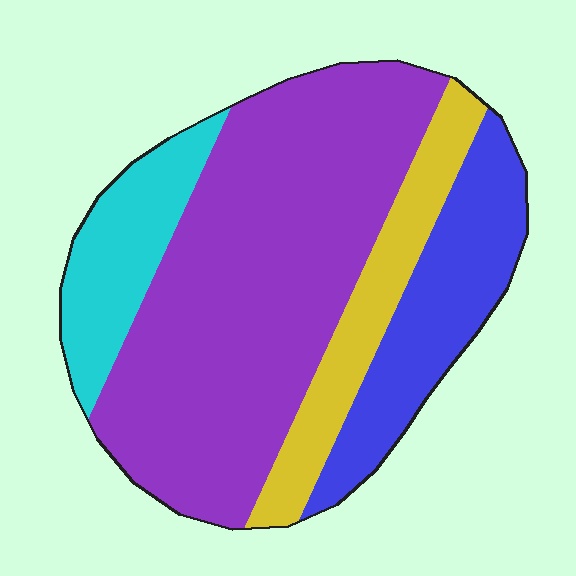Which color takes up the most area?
Purple, at roughly 55%.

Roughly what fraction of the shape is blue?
Blue takes up between a sixth and a third of the shape.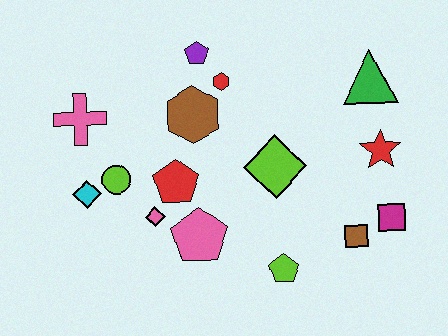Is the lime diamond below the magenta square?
No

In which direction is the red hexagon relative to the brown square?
The red hexagon is above the brown square.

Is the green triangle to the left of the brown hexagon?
No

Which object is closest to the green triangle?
The red star is closest to the green triangle.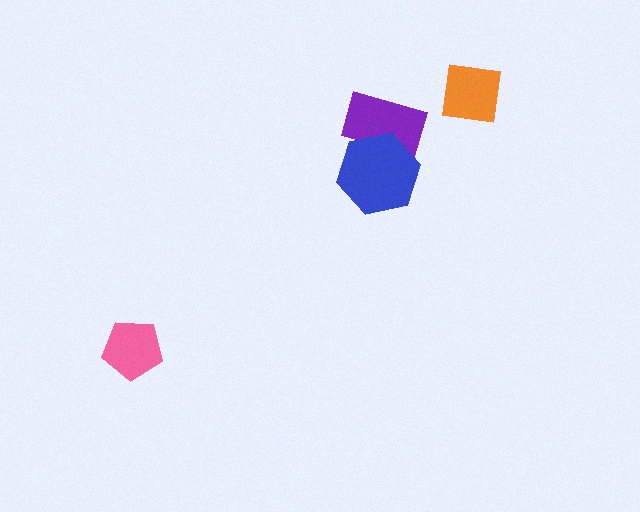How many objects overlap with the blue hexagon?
1 object overlaps with the blue hexagon.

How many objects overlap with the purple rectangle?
1 object overlaps with the purple rectangle.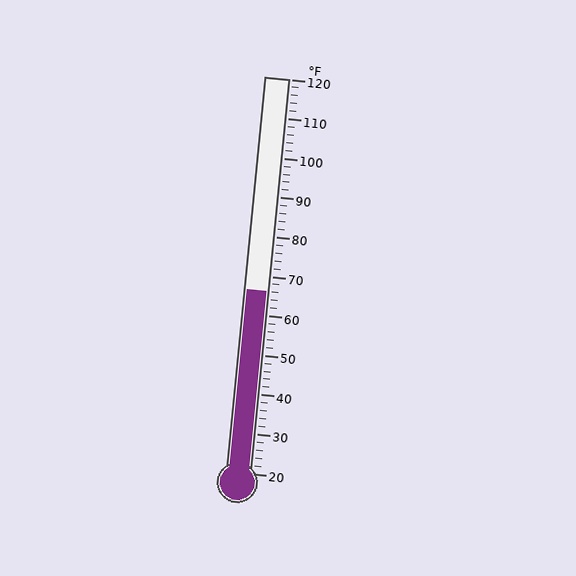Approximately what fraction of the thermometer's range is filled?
The thermometer is filled to approximately 45% of its range.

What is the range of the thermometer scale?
The thermometer scale ranges from 20°F to 120°F.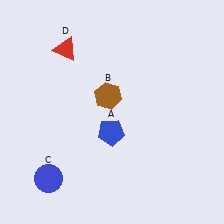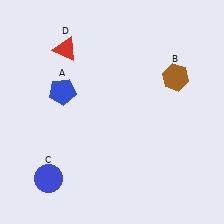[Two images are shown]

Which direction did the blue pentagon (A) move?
The blue pentagon (A) moved left.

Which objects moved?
The objects that moved are: the blue pentagon (A), the brown hexagon (B).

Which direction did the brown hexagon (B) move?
The brown hexagon (B) moved right.